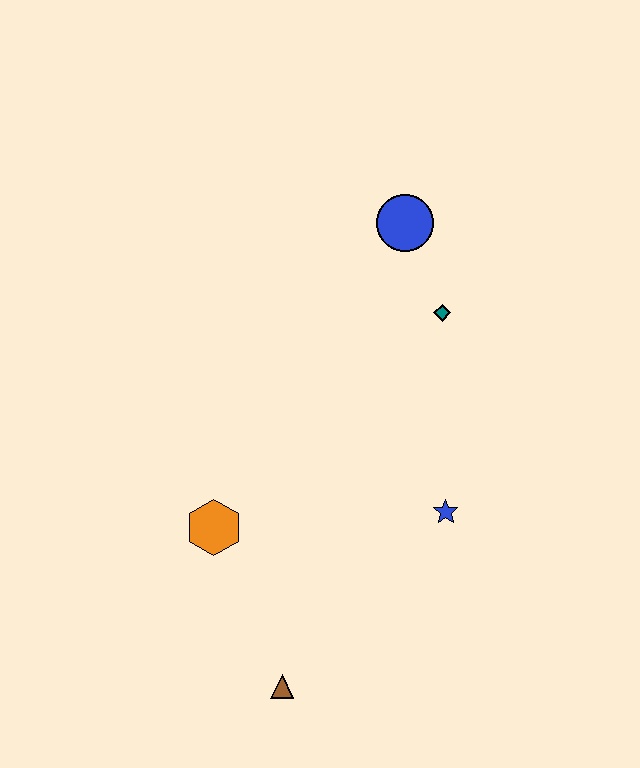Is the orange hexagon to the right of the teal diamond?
No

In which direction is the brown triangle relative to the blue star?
The brown triangle is below the blue star.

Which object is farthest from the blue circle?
The brown triangle is farthest from the blue circle.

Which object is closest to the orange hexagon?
The brown triangle is closest to the orange hexagon.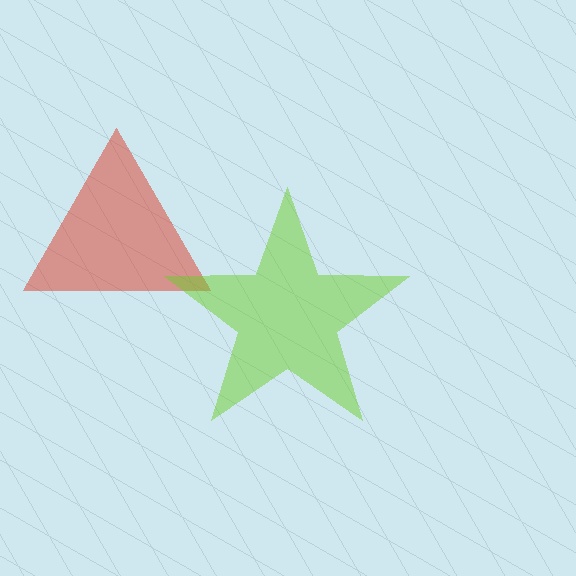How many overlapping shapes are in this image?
There are 2 overlapping shapes in the image.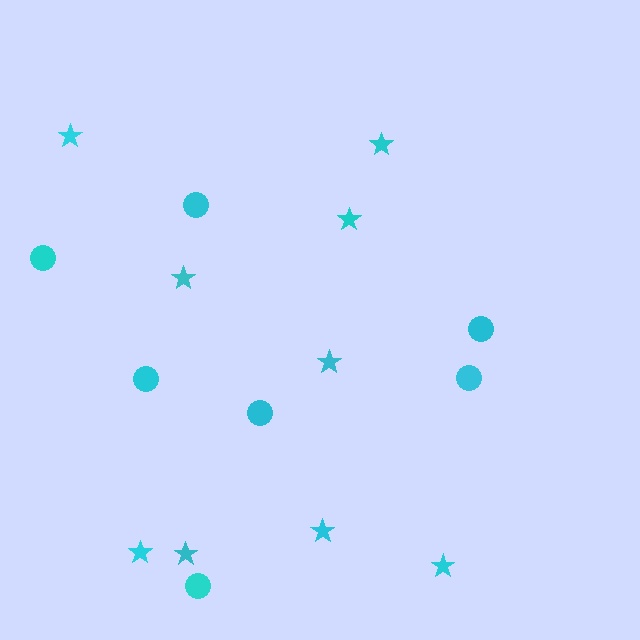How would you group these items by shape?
There are 2 groups: one group of circles (7) and one group of stars (9).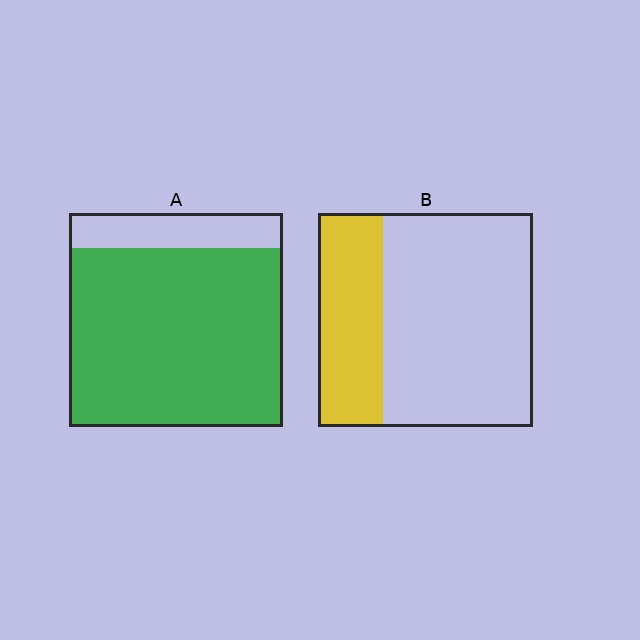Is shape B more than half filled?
No.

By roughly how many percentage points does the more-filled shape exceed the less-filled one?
By roughly 55 percentage points (A over B).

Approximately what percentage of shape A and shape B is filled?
A is approximately 85% and B is approximately 30%.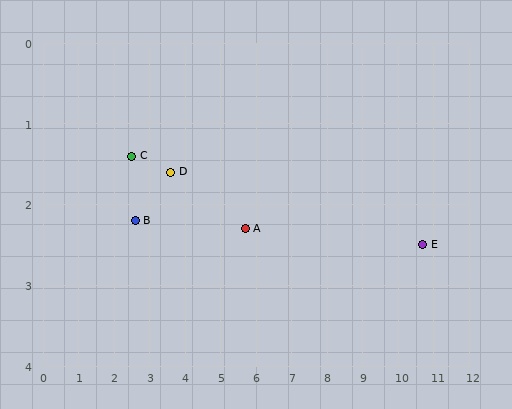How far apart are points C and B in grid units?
Points C and B are about 0.8 grid units apart.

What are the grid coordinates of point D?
Point D is at approximately (3.6, 1.6).